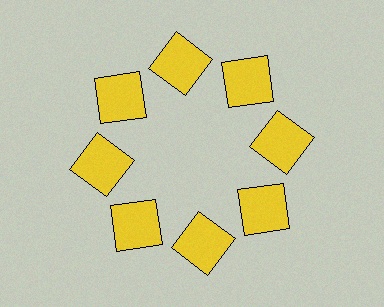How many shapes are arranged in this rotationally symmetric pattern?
There are 8 shapes, arranged in 8 groups of 1.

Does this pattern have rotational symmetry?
Yes, this pattern has 8-fold rotational symmetry. It looks the same after rotating 45 degrees around the center.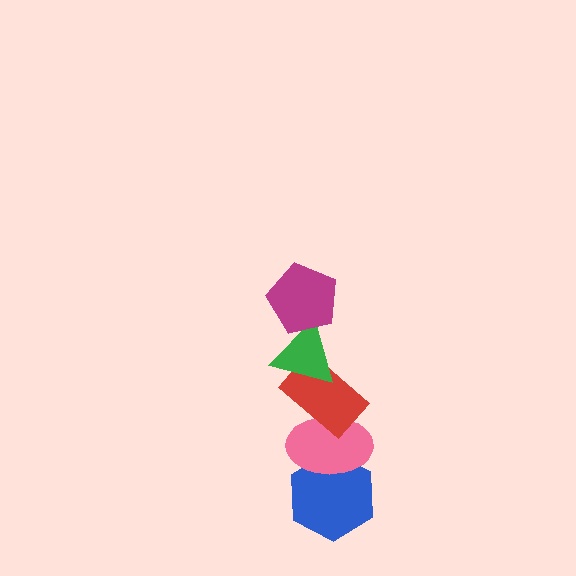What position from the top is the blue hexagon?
The blue hexagon is 5th from the top.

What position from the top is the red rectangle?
The red rectangle is 3rd from the top.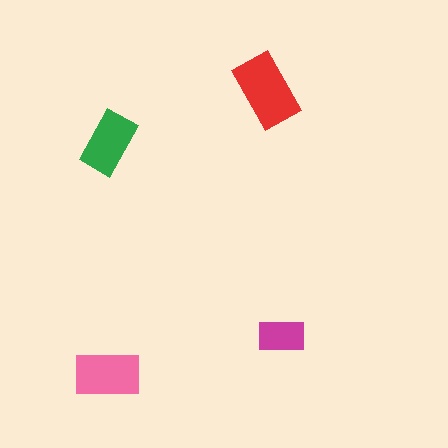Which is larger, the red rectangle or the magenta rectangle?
The red one.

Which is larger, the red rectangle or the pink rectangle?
The red one.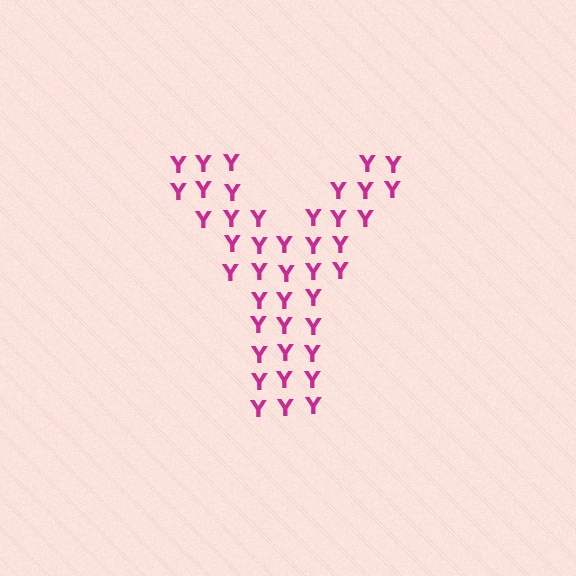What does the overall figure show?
The overall figure shows the letter Y.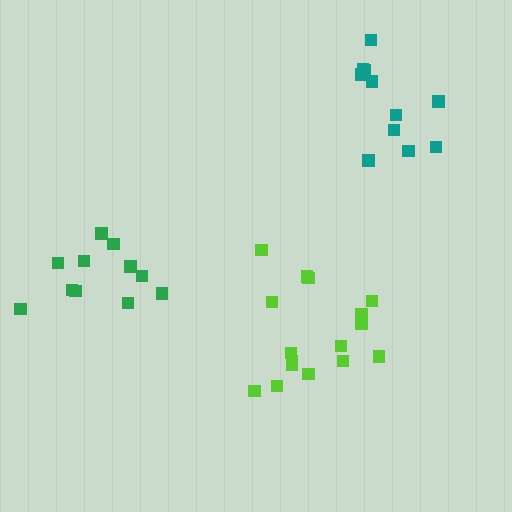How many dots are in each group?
Group 1: 16 dots, Group 2: 11 dots, Group 3: 11 dots (38 total).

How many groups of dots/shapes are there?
There are 3 groups.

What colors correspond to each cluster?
The clusters are colored: lime, green, teal.